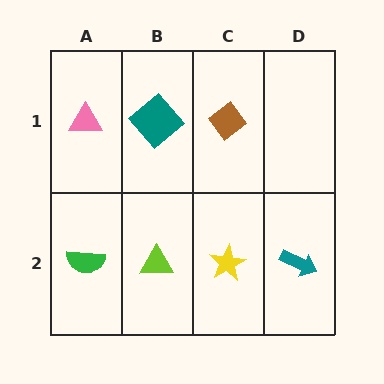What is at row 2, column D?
A teal arrow.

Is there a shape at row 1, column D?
No, that cell is empty.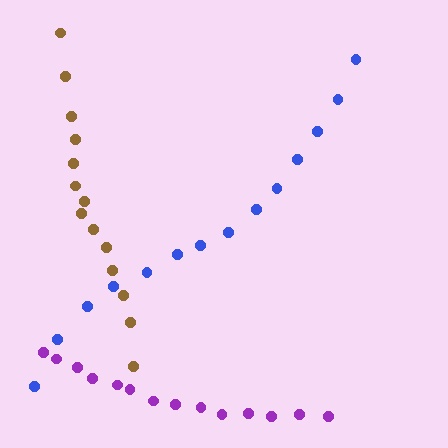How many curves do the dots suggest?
There are 3 distinct paths.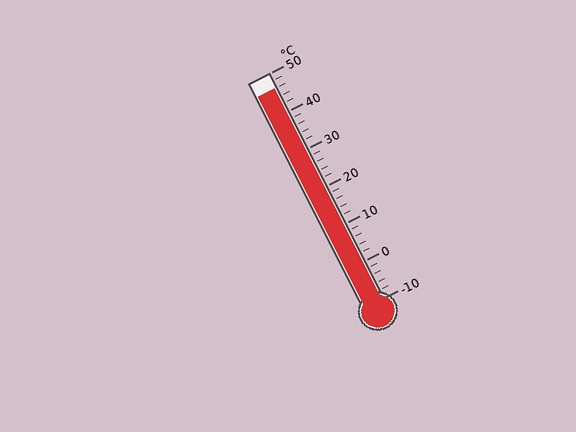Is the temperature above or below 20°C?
The temperature is above 20°C.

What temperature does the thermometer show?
The thermometer shows approximately 46°C.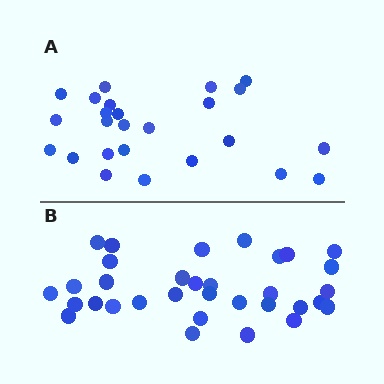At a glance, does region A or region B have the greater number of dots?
Region B (the bottom region) has more dots.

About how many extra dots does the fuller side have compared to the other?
Region B has roughly 8 or so more dots than region A.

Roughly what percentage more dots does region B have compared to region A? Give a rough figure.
About 30% more.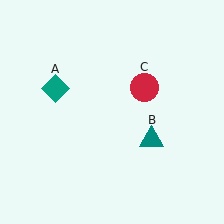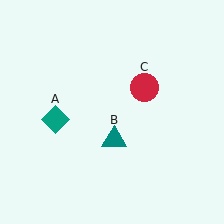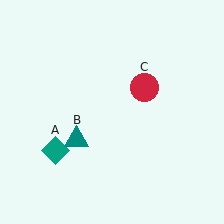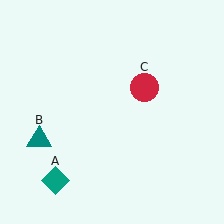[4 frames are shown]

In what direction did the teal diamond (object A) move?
The teal diamond (object A) moved down.